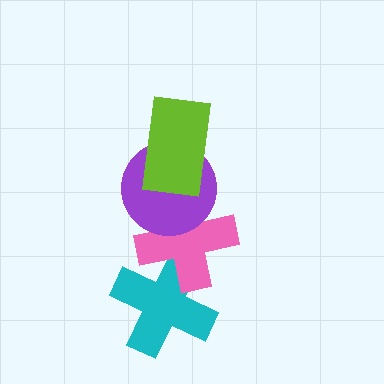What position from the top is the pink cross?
The pink cross is 3rd from the top.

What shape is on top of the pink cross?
The purple circle is on top of the pink cross.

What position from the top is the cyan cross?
The cyan cross is 4th from the top.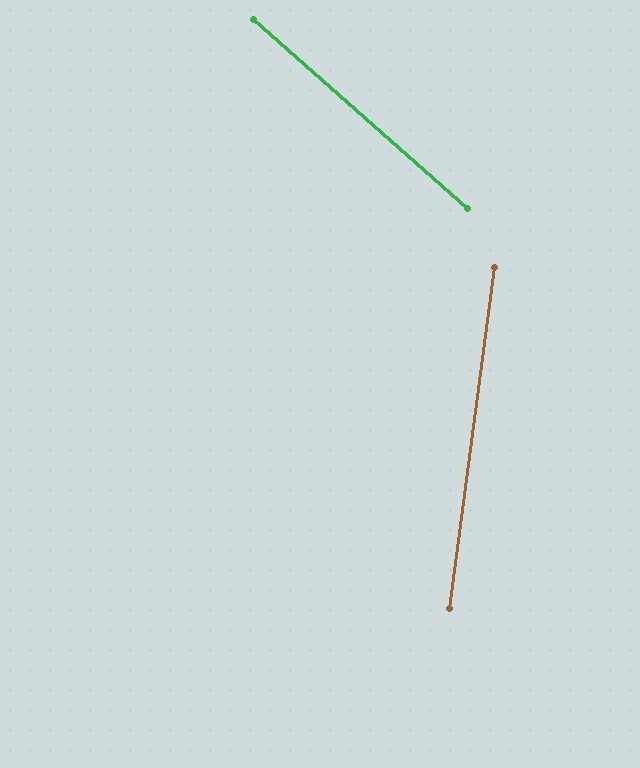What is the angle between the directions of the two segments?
Approximately 56 degrees.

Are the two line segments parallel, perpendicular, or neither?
Neither parallel nor perpendicular — they differ by about 56°.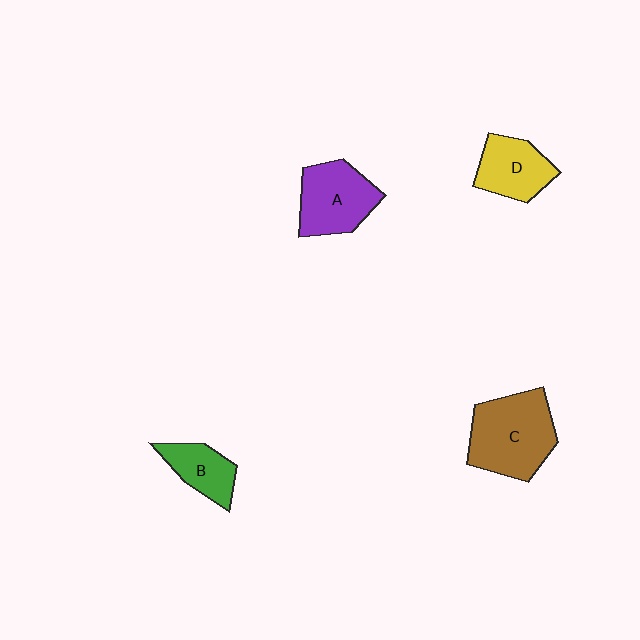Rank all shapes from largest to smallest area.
From largest to smallest: C (brown), A (purple), D (yellow), B (green).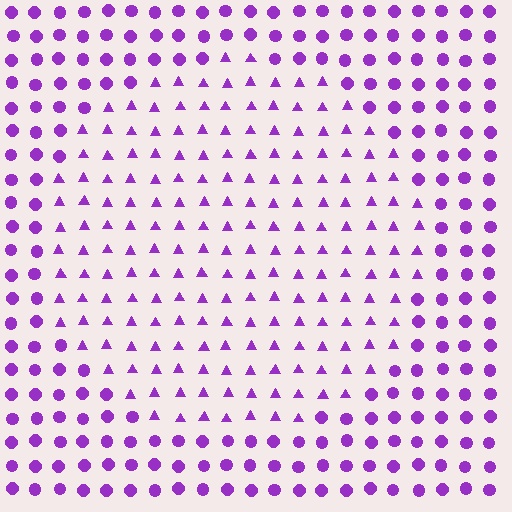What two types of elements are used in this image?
The image uses triangles inside the circle region and circles outside it.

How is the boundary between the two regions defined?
The boundary is defined by a change in element shape: triangles inside vs. circles outside. All elements share the same color and spacing.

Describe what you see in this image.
The image is filled with small purple elements arranged in a uniform grid. A circle-shaped region contains triangles, while the surrounding area contains circles. The boundary is defined purely by the change in element shape.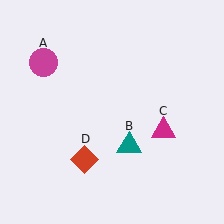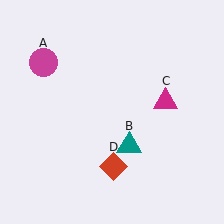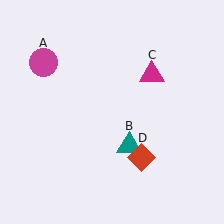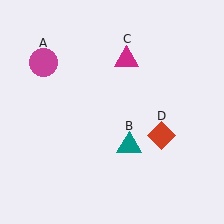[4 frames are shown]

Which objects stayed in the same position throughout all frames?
Magenta circle (object A) and teal triangle (object B) remained stationary.